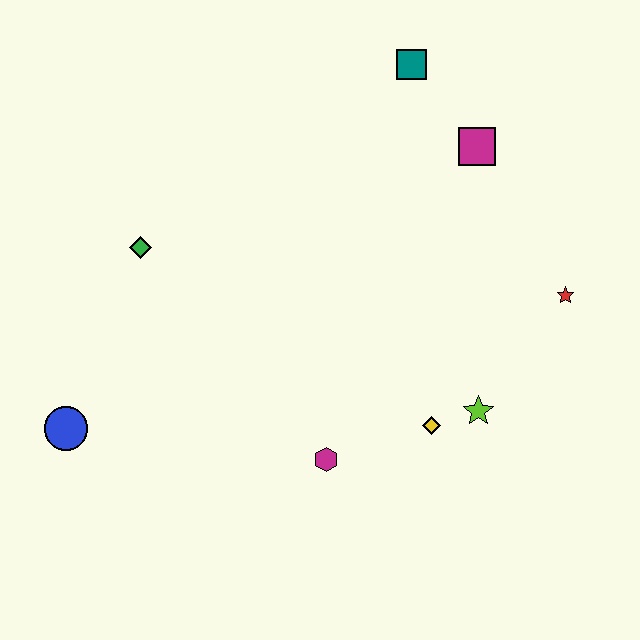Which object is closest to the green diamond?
The blue circle is closest to the green diamond.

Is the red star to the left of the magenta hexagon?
No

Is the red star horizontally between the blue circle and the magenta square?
No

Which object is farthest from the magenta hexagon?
The teal square is farthest from the magenta hexagon.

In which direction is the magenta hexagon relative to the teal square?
The magenta hexagon is below the teal square.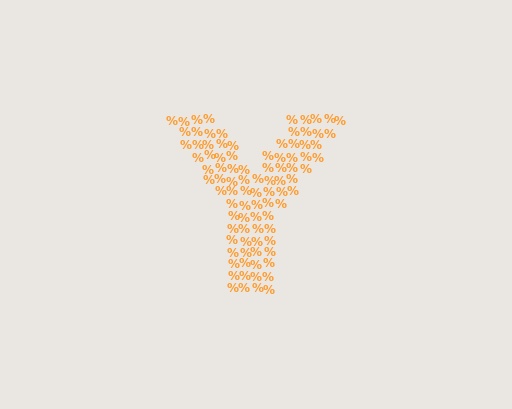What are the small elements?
The small elements are percent signs.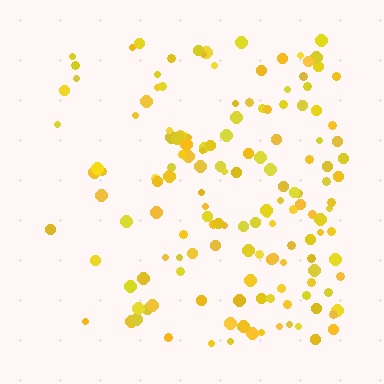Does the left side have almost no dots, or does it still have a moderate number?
Still a moderate number, just noticeably fewer than the right.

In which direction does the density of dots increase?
From left to right, with the right side densest.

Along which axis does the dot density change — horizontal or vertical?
Horizontal.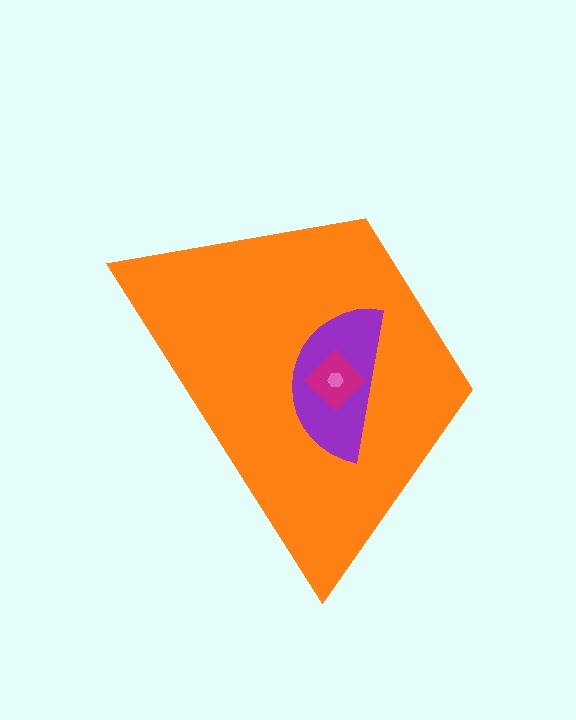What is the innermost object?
The pink hexagon.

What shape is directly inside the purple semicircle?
The magenta diamond.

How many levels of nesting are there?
4.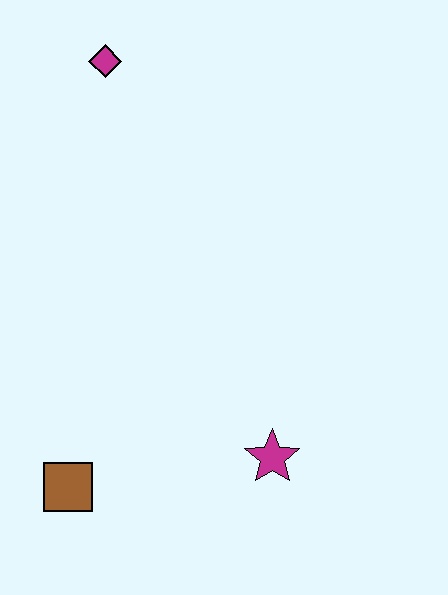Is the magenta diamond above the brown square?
Yes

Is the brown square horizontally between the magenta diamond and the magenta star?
No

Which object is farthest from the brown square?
The magenta diamond is farthest from the brown square.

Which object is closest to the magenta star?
The brown square is closest to the magenta star.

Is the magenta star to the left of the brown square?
No